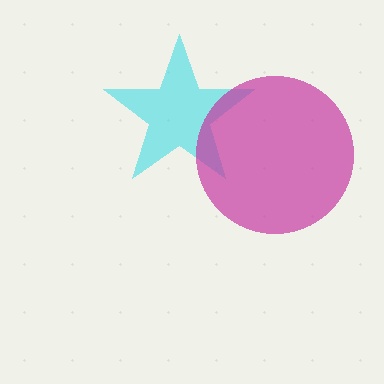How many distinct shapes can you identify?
There are 2 distinct shapes: a cyan star, a magenta circle.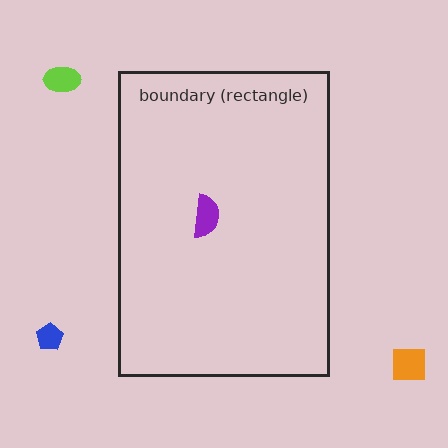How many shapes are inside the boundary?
1 inside, 3 outside.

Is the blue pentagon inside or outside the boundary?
Outside.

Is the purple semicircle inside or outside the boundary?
Inside.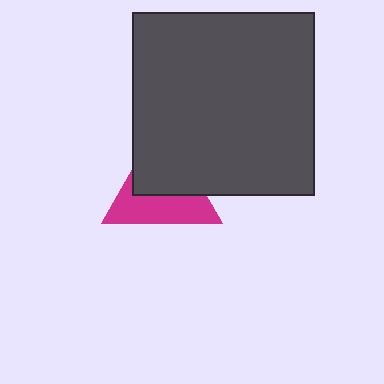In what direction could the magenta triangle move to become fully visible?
The magenta triangle could move toward the lower-left. That would shift it out from behind the dark gray square entirely.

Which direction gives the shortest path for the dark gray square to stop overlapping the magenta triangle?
Moving toward the upper-right gives the shortest separation.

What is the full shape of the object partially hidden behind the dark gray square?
The partially hidden object is a magenta triangle.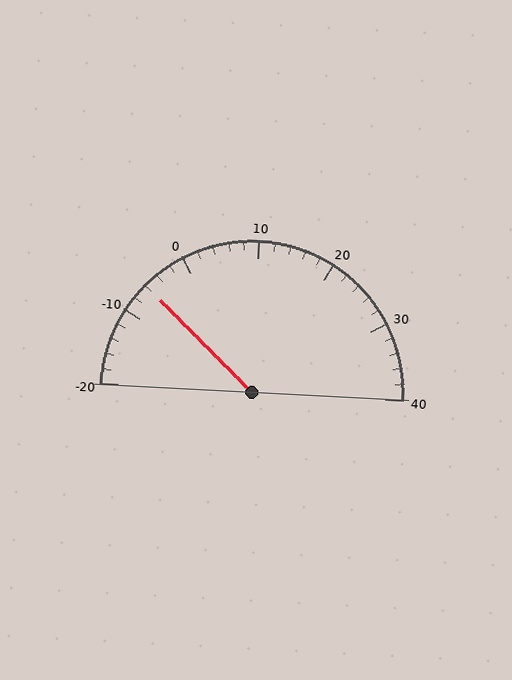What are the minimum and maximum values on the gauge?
The gauge ranges from -20 to 40.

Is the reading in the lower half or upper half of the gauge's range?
The reading is in the lower half of the range (-20 to 40).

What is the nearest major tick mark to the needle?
The nearest major tick mark is -10.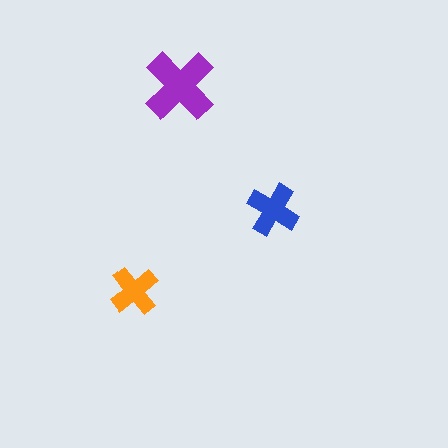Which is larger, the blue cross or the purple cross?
The purple one.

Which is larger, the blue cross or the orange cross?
The blue one.